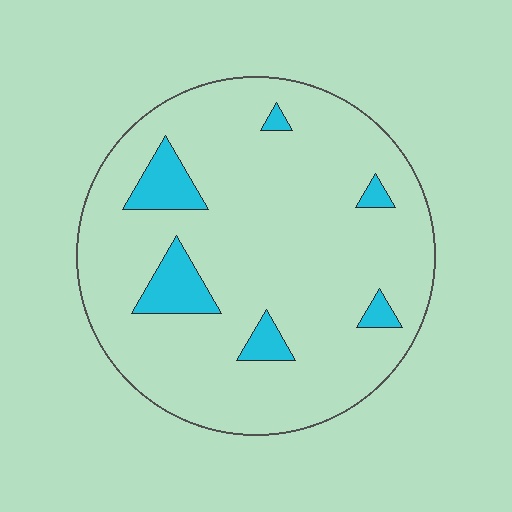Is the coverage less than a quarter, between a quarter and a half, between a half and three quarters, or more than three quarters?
Less than a quarter.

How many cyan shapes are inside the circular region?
6.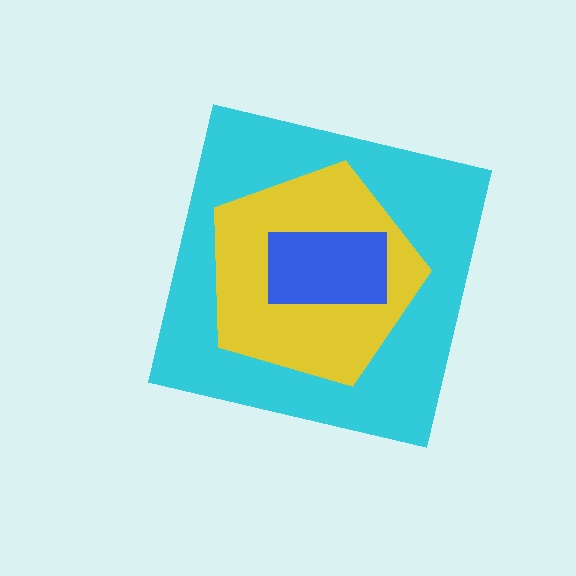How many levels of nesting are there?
3.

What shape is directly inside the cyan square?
The yellow pentagon.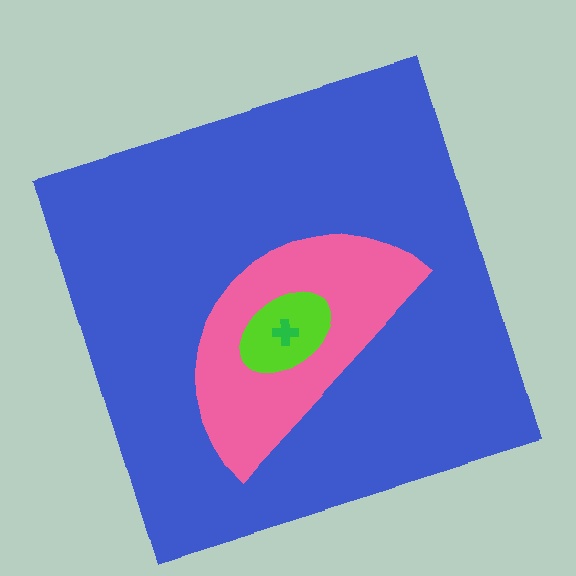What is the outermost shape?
The blue square.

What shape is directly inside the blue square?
The pink semicircle.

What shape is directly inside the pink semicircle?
The lime ellipse.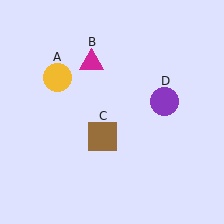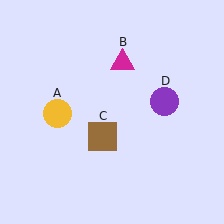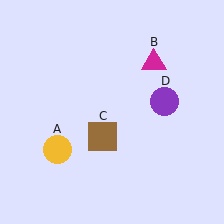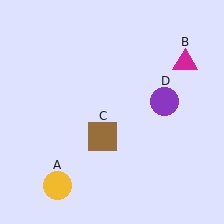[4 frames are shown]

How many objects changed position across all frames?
2 objects changed position: yellow circle (object A), magenta triangle (object B).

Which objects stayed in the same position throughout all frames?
Brown square (object C) and purple circle (object D) remained stationary.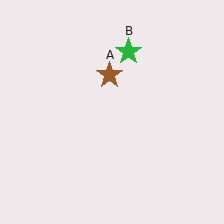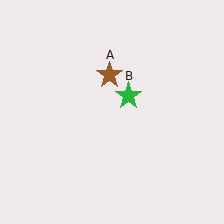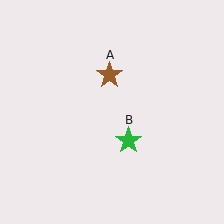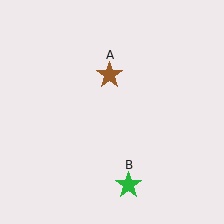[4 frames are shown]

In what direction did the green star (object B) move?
The green star (object B) moved down.